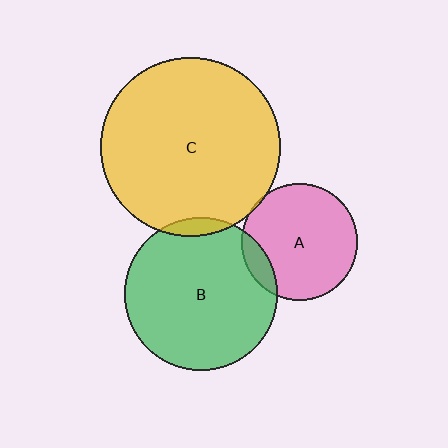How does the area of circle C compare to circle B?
Approximately 1.4 times.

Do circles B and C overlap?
Yes.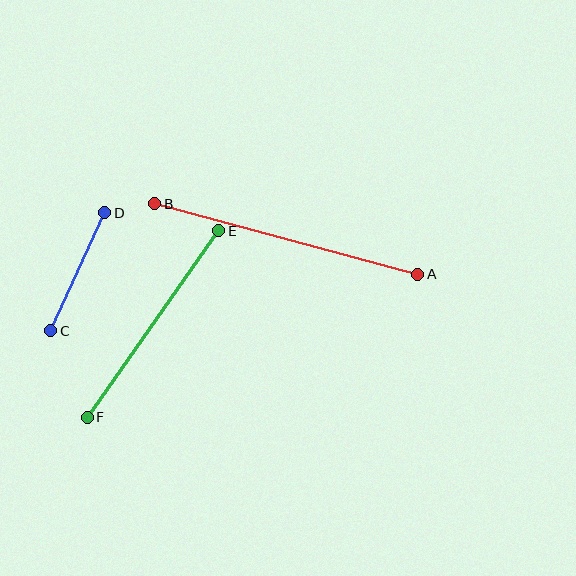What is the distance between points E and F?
The distance is approximately 228 pixels.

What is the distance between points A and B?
The distance is approximately 272 pixels.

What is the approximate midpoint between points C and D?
The midpoint is at approximately (78, 272) pixels.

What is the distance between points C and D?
The distance is approximately 130 pixels.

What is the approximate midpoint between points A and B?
The midpoint is at approximately (286, 239) pixels.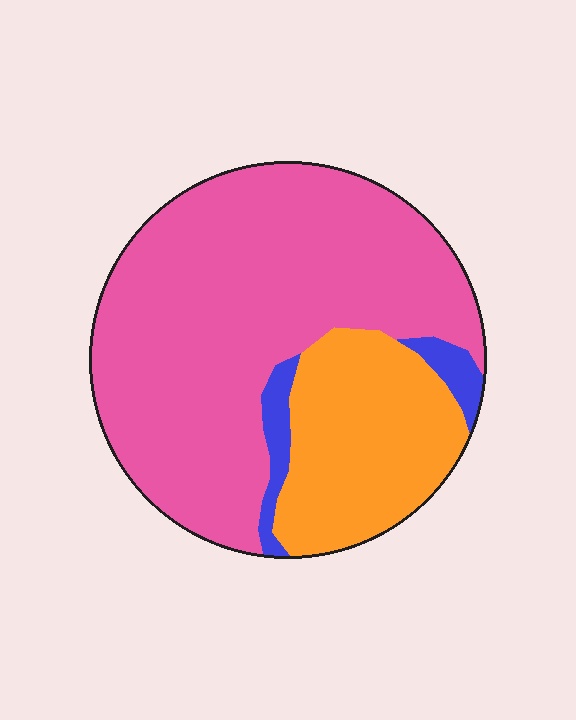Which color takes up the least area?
Blue, at roughly 5%.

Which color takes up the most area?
Pink, at roughly 70%.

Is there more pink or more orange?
Pink.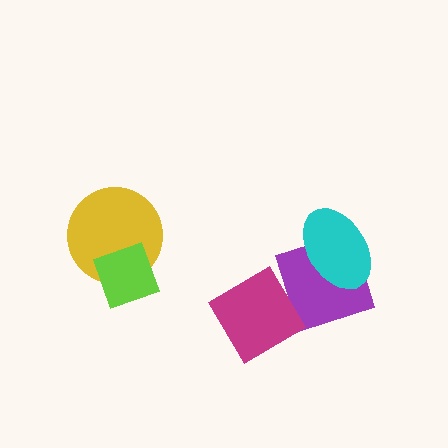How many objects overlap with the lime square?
1 object overlaps with the lime square.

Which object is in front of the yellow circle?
The lime square is in front of the yellow circle.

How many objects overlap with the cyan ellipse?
1 object overlaps with the cyan ellipse.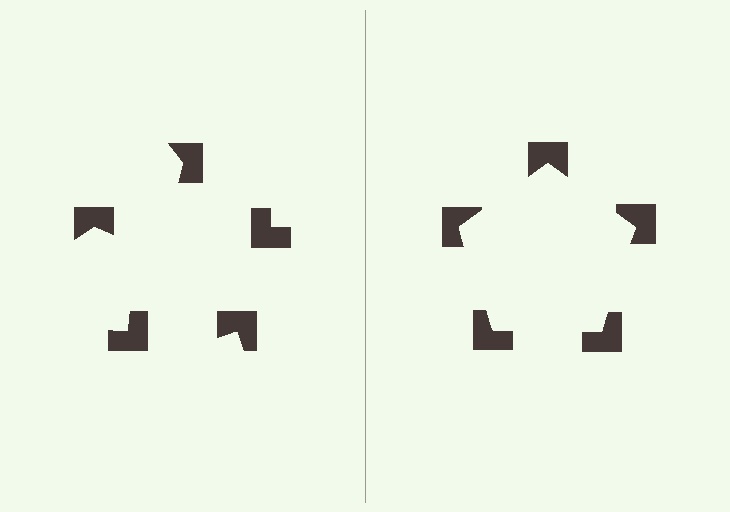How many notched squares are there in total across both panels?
10 — 5 on each side.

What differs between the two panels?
The notched squares are positioned identically on both sides; only the wedge orientations differ. On the right they align to a pentagon; on the left they are misaligned.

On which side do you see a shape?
An illusory pentagon appears on the right side. On the left side the wedge cuts are rotated, so no coherent shape forms.